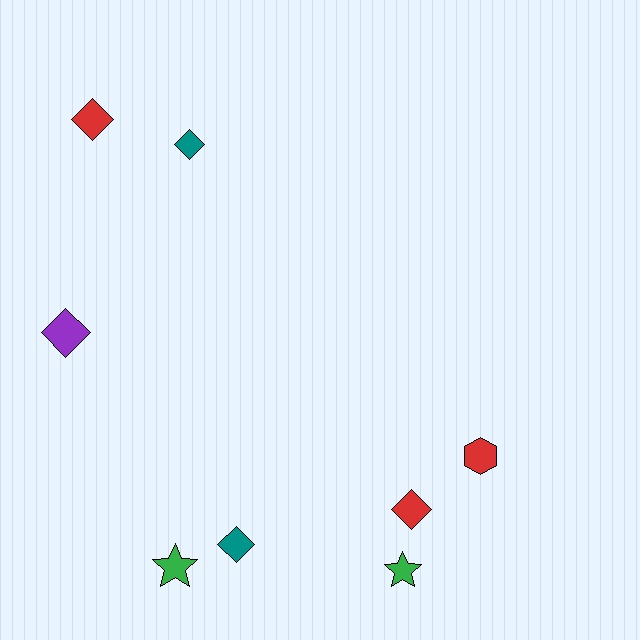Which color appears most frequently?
Red, with 3 objects.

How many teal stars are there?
There are no teal stars.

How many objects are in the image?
There are 8 objects.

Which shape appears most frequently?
Diamond, with 5 objects.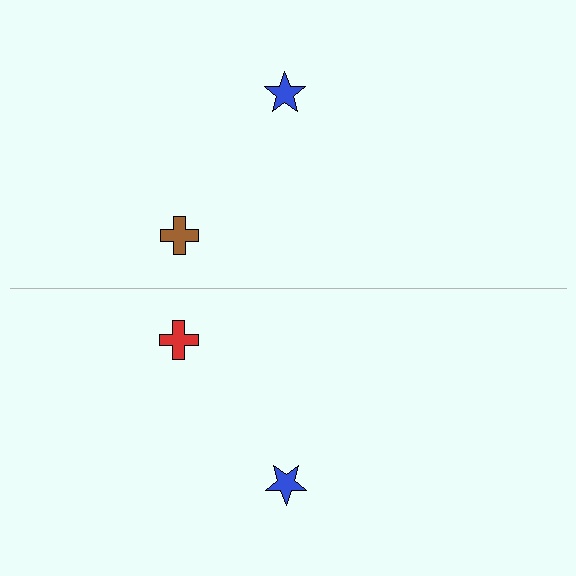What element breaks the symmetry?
The red cross on the bottom side breaks the symmetry — its mirror counterpart is brown.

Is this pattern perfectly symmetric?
No, the pattern is not perfectly symmetric. The red cross on the bottom side breaks the symmetry — its mirror counterpart is brown.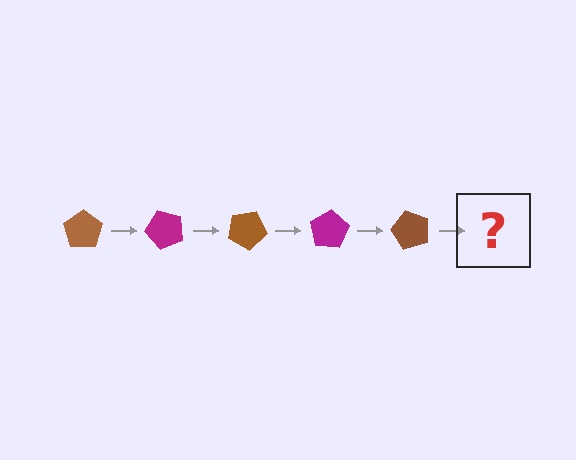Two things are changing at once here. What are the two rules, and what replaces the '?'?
The two rules are that it rotates 50 degrees each step and the color cycles through brown and magenta. The '?' should be a magenta pentagon, rotated 250 degrees from the start.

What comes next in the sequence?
The next element should be a magenta pentagon, rotated 250 degrees from the start.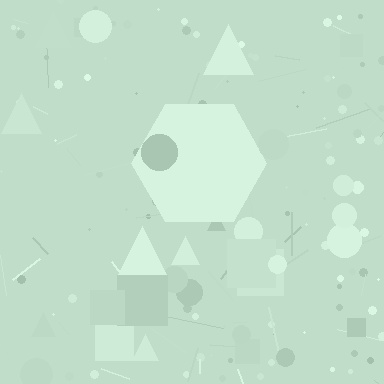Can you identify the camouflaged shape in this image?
The camouflaged shape is a hexagon.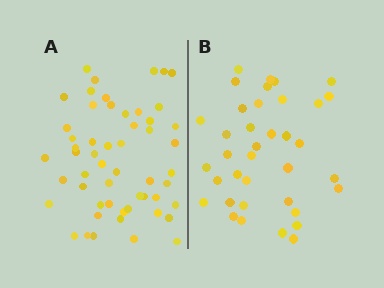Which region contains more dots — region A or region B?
Region A (the left region) has more dots.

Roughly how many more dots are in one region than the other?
Region A has approximately 15 more dots than region B.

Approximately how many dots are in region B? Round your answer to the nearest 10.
About 40 dots. (The exact count is 37, which rounds to 40.)